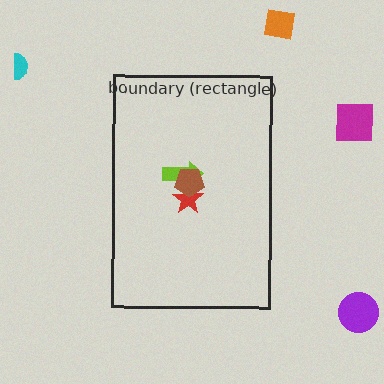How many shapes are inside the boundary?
3 inside, 4 outside.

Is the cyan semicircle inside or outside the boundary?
Outside.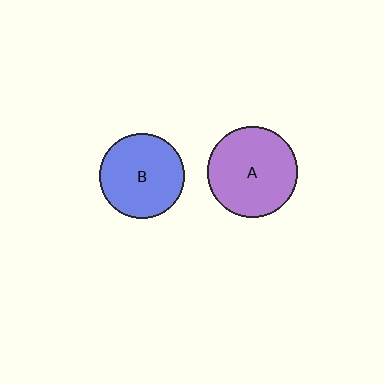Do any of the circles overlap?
No, none of the circles overlap.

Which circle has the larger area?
Circle A (purple).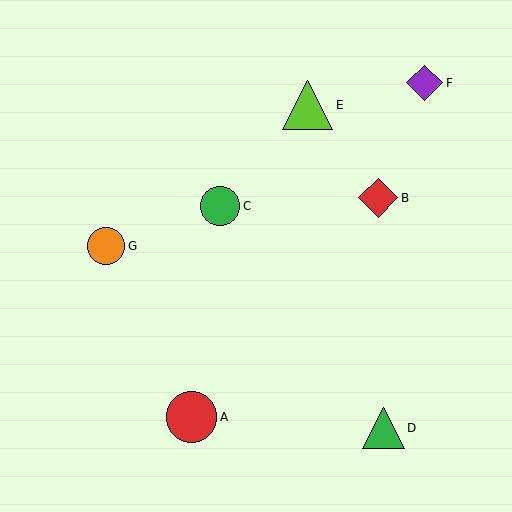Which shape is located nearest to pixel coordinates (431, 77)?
The purple diamond (labeled F) at (425, 83) is nearest to that location.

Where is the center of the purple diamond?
The center of the purple diamond is at (425, 83).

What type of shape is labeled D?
Shape D is a green triangle.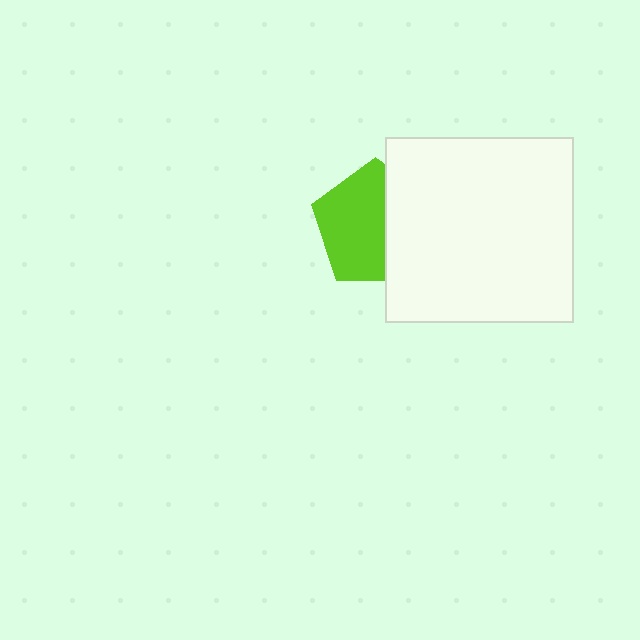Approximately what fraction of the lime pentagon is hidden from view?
Roughly 40% of the lime pentagon is hidden behind the white rectangle.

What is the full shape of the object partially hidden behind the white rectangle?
The partially hidden object is a lime pentagon.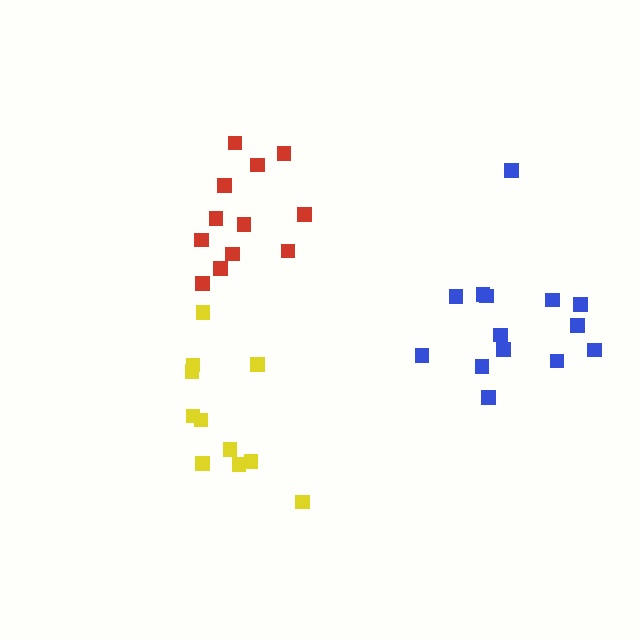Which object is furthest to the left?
The yellow cluster is leftmost.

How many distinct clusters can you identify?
There are 3 distinct clusters.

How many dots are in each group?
Group 1: 12 dots, Group 2: 14 dots, Group 3: 11 dots (37 total).